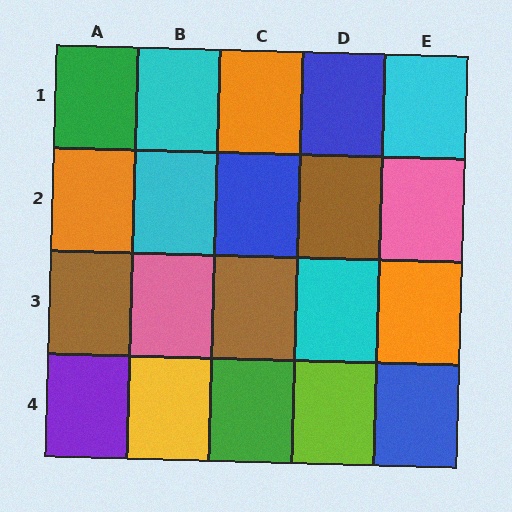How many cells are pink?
2 cells are pink.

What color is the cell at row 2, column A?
Orange.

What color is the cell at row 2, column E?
Pink.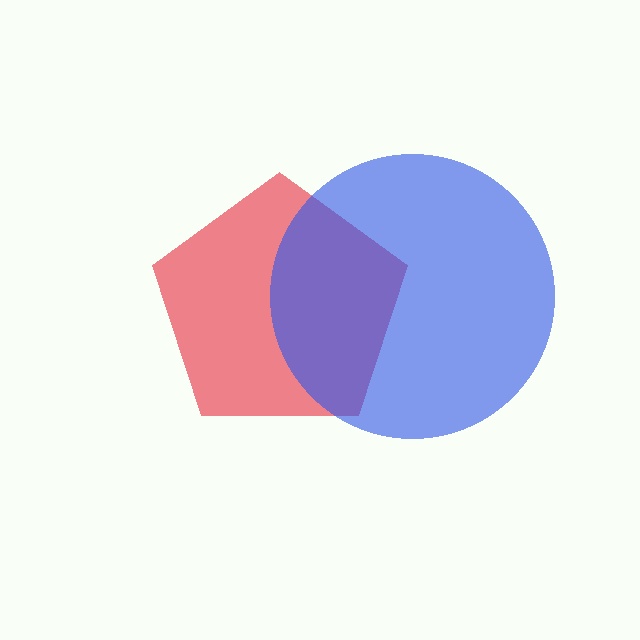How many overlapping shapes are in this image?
There are 2 overlapping shapes in the image.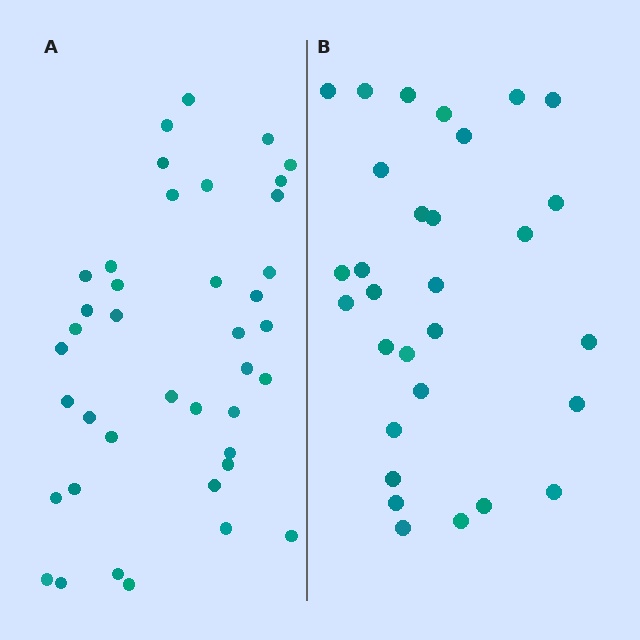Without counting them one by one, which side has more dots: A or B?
Region A (the left region) has more dots.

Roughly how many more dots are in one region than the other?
Region A has roughly 10 or so more dots than region B.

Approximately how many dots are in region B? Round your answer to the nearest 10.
About 30 dots.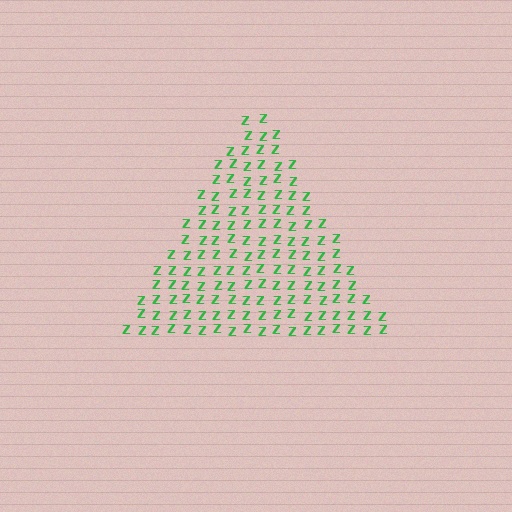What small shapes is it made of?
It is made of small letter Z's.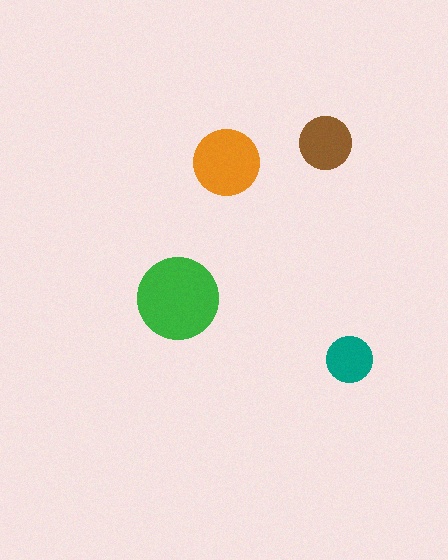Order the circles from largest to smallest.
the green one, the orange one, the brown one, the teal one.